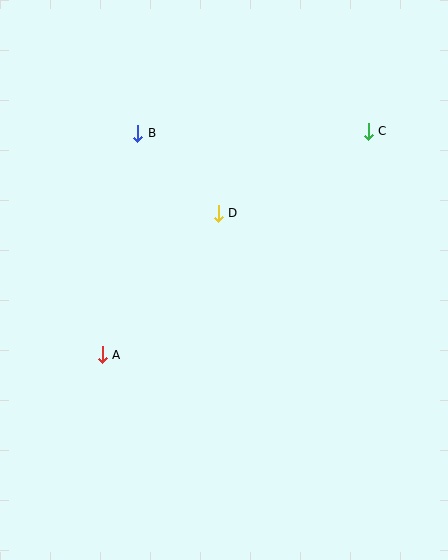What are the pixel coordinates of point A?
Point A is at (102, 355).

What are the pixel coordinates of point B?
Point B is at (138, 133).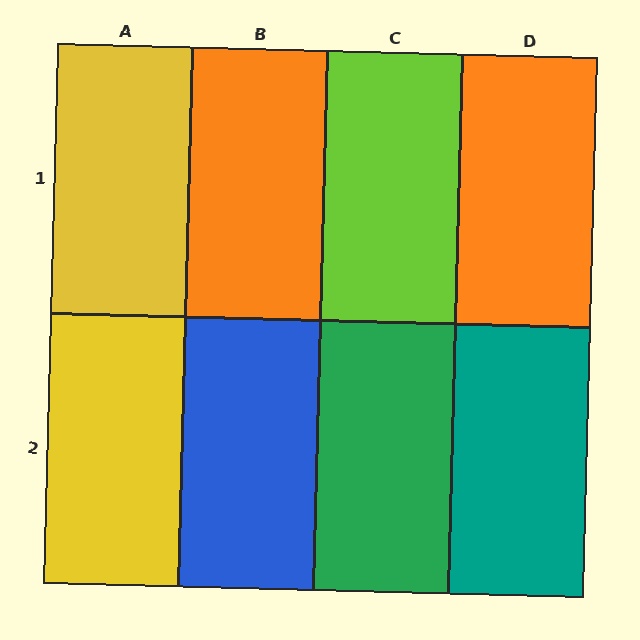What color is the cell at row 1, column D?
Orange.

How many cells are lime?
1 cell is lime.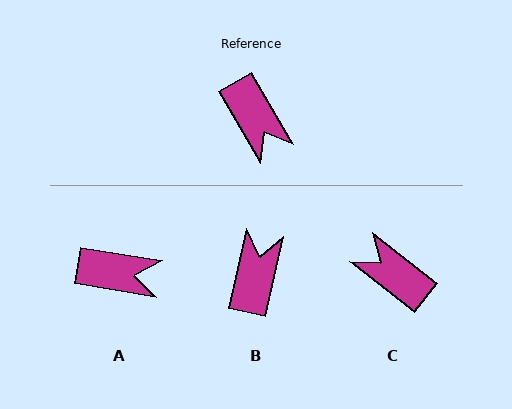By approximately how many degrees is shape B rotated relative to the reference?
Approximately 137 degrees counter-clockwise.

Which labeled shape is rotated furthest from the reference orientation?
C, about 159 degrees away.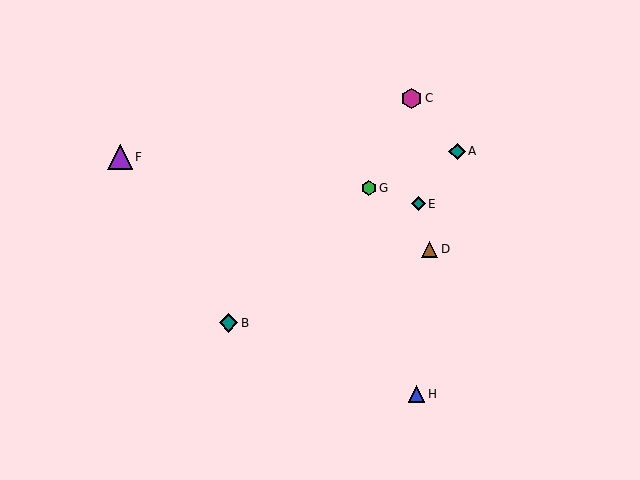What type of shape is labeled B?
Shape B is a teal diamond.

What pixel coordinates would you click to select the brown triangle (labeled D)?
Click at (429, 249) to select the brown triangle D.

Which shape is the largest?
The purple triangle (labeled F) is the largest.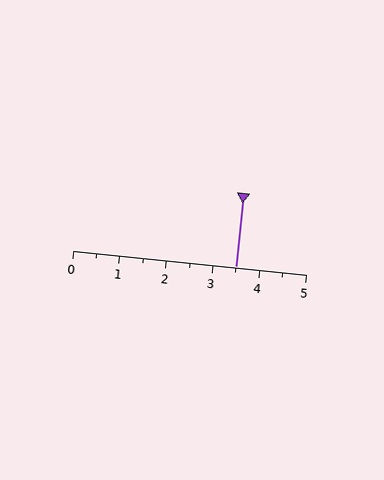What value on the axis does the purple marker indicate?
The marker indicates approximately 3.5.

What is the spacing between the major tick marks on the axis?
The major ticks are spaced 1 apart.